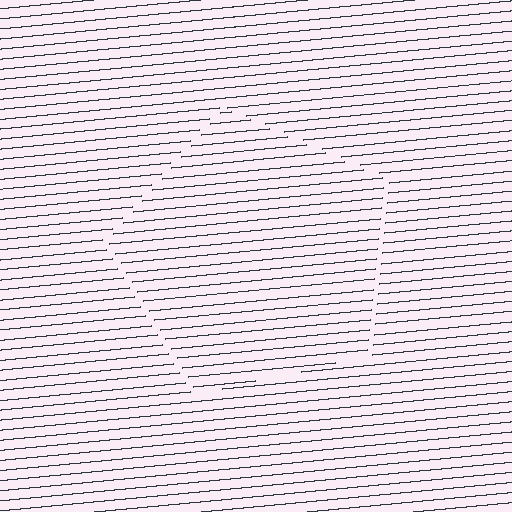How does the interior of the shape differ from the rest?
The interior of the shape contains the same grating, shifted by half a period — the contour is defined by the phase discontinuity where line-ends from the inner and outer gratings abut.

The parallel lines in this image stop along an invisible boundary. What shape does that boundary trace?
An illusory pentagon. The interior of the shape contains the same grating, shifted by half a period — the contour is defined by the phase discontinuity where line-ends from the inner and outer gratings abut.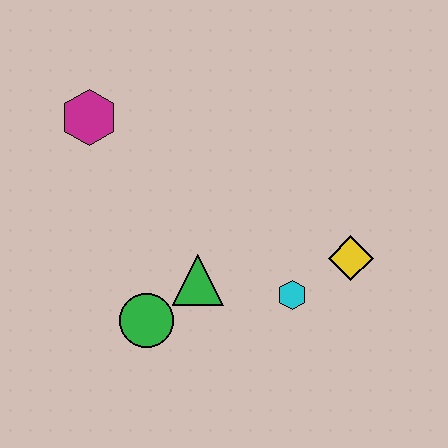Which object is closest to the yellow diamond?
The cyan hexagon is closest to the yellow diamond.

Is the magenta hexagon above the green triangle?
Yes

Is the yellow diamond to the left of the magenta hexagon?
No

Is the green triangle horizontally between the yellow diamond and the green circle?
Yes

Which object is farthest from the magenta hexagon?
The yellow diamond is farthest from the magenta hexagon.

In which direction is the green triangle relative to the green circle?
The green triangle is to the right of the green circle.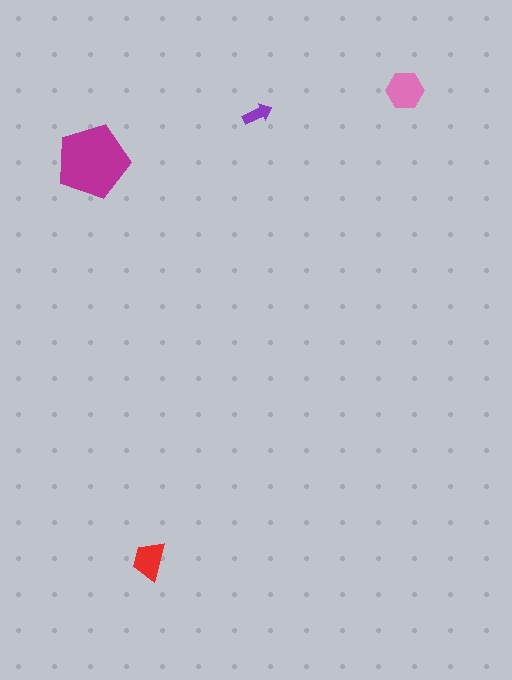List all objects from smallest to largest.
The purple arrow, the red trapezoid, the pink hexagon, the magenta pentagon.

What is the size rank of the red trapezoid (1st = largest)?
3rd.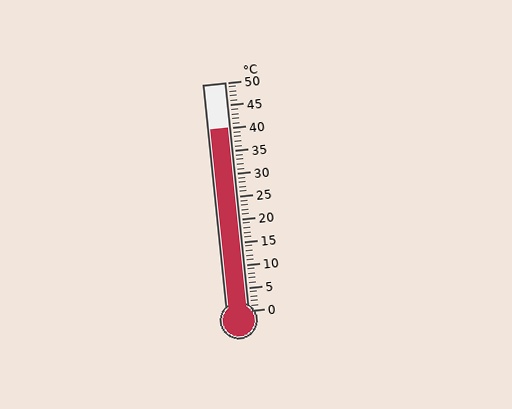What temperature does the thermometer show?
The thermometer shows approximately 40°C.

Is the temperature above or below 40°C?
The temperature is at 40°C.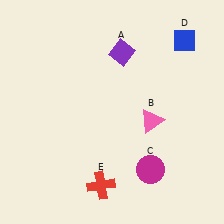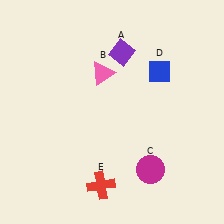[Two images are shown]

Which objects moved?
The objects that moved are: the pink triangle (B), the blue diamond (D).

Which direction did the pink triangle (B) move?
The pink triangle (B) moved left.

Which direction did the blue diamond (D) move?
The blue diamond (D) moved down.